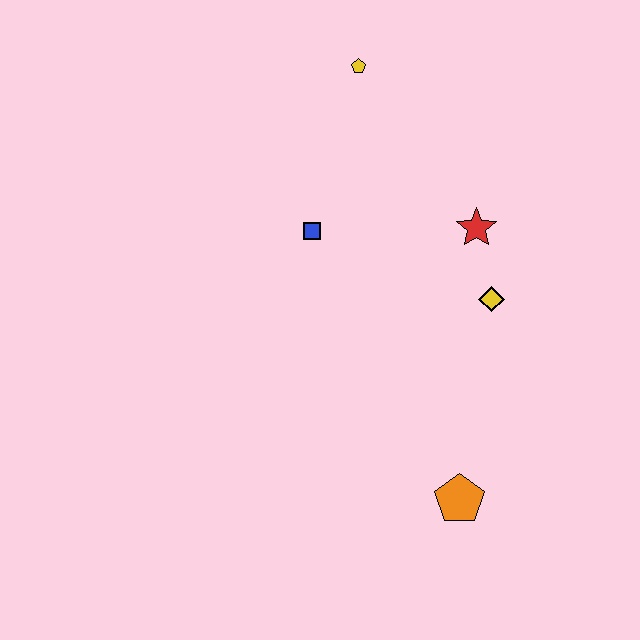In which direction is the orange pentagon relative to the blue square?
The orange pentagon is below the blue square.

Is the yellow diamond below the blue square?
Yes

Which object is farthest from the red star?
The orange pentagon is farthest from the red star.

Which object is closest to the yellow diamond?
The red star is closest to the yellow diamond.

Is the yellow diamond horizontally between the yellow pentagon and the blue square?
No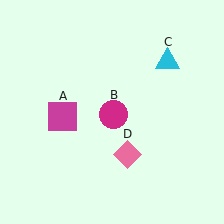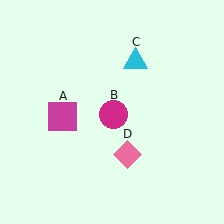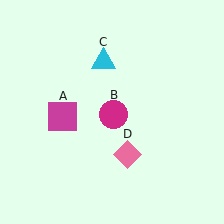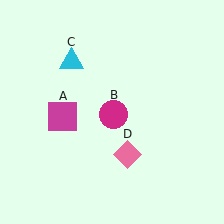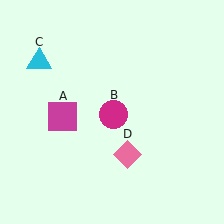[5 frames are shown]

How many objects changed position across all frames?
1 object changed position: cyan triangle (object C).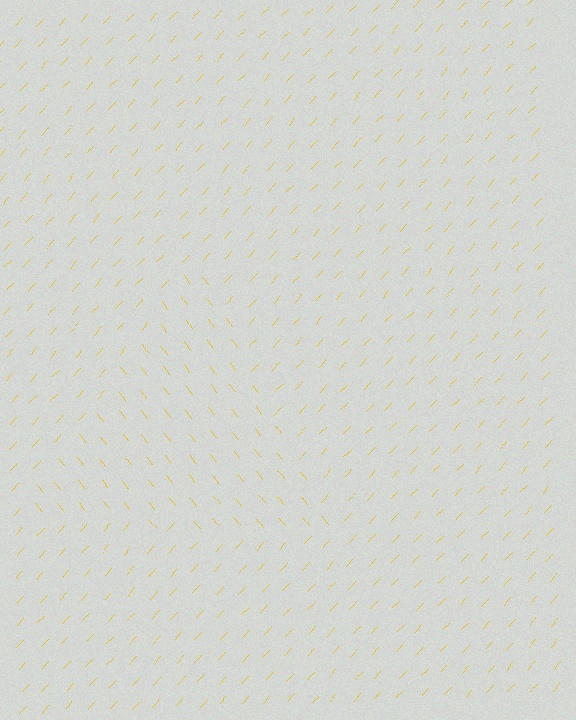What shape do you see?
I see a triangle.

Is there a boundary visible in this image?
Yes, there is a texture boundary formed by a change in line orientation.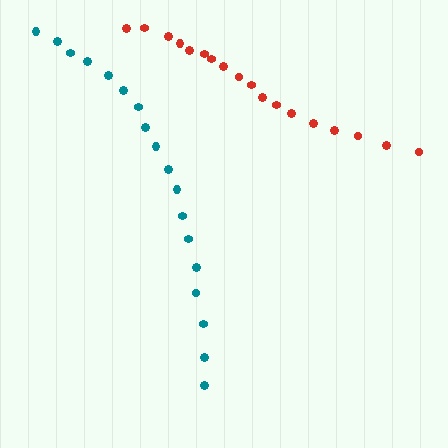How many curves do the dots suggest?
There are 2 distinct paths.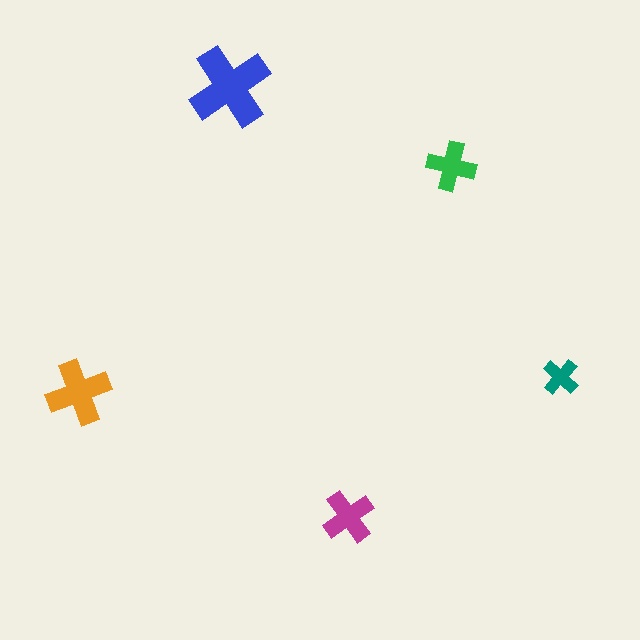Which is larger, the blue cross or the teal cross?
The blue one.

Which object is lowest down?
The magenta cross is bottommost.